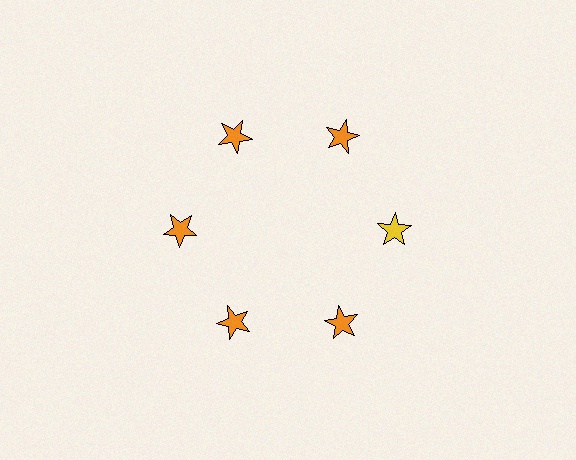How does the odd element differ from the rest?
It has a different color: yellow instead of orange.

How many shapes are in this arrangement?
There are 6 shapes arranged in a ring pattern.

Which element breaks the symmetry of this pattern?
The yellow star at roughly the 3 o'clock position breaks the symmetry. All other shapes are orange stars.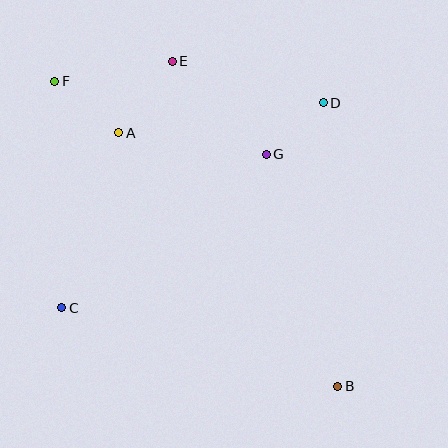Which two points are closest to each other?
Points D and G are closest to each other.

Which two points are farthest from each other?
Points B and F are farthest from each other.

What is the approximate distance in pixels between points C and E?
The distance between C and E is approximately 270 pixels.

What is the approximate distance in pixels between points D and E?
The distance between D and E is approximately 156 pixels.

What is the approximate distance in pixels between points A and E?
The distance between A and E is approximately 89 pixels.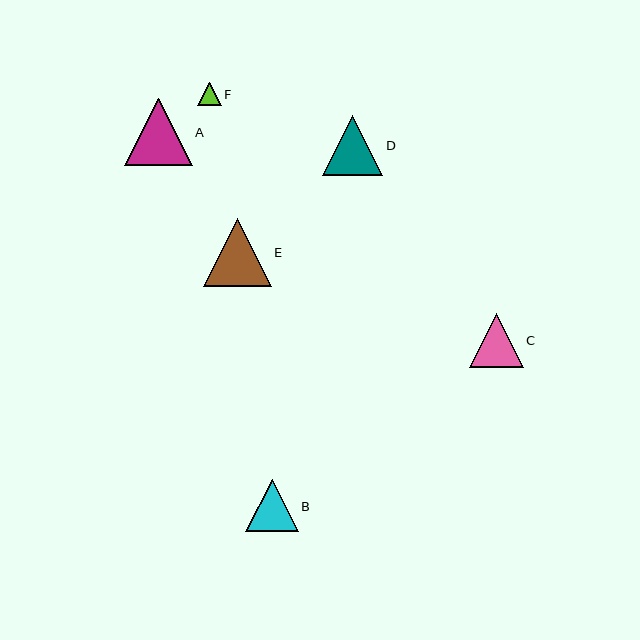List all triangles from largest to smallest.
From largest to smallest: A, E, D, C, B, F.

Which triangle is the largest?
Triangle A is the largest with a size of approximately 68 pixels.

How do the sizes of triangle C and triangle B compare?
Triangle C and triangle B are approximately the same size.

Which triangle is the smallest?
Triangle F is the smallest with a size of approximately 23 pixels.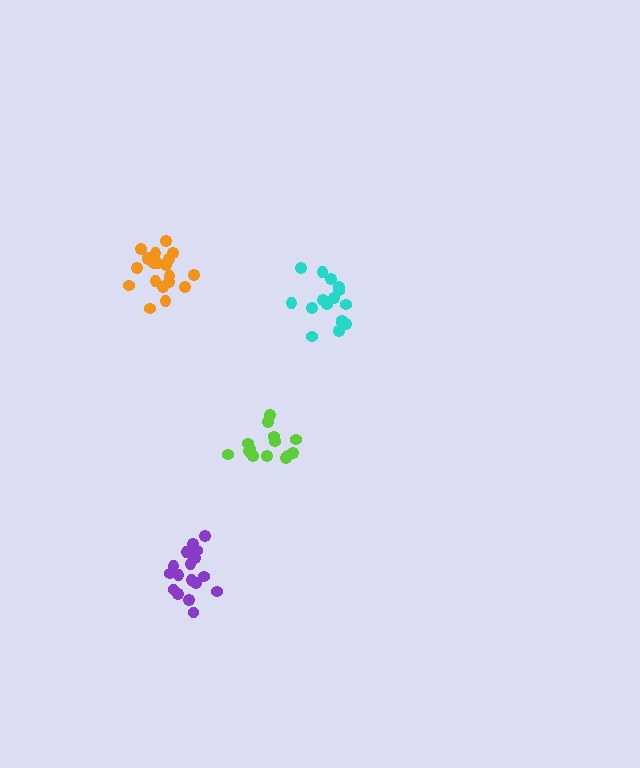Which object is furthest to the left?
The orange cluster is leftmost.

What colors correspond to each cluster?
The clusters are colored: purple, orange, lime, cyan.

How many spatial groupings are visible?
There are 4 spatial groupings.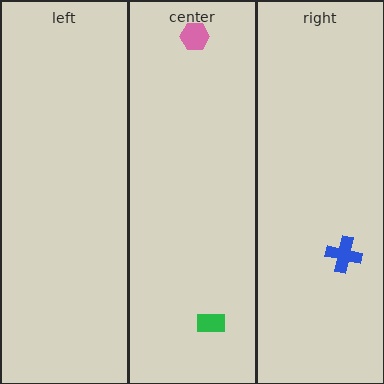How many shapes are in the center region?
2.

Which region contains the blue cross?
The right region.